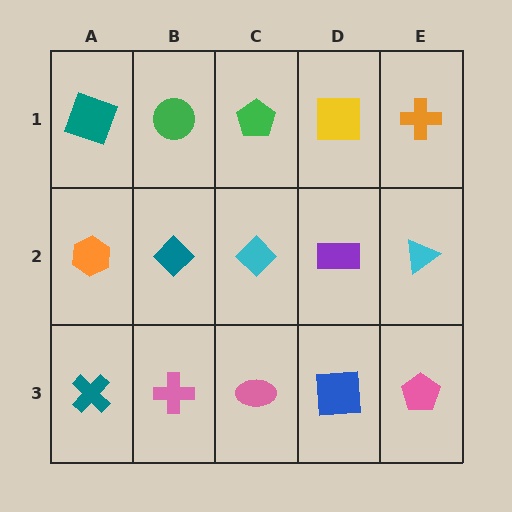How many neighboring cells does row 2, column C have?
4.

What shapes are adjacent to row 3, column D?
A purple rectangle (row 2, column D), a pink ellipse (row 3, column C), a pink pentagon (row 3, column E).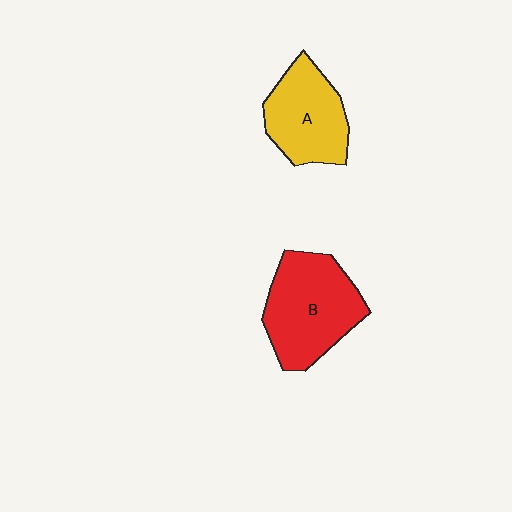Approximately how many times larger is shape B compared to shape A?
Approximately 1.3 times.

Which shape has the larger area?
Shape B (red).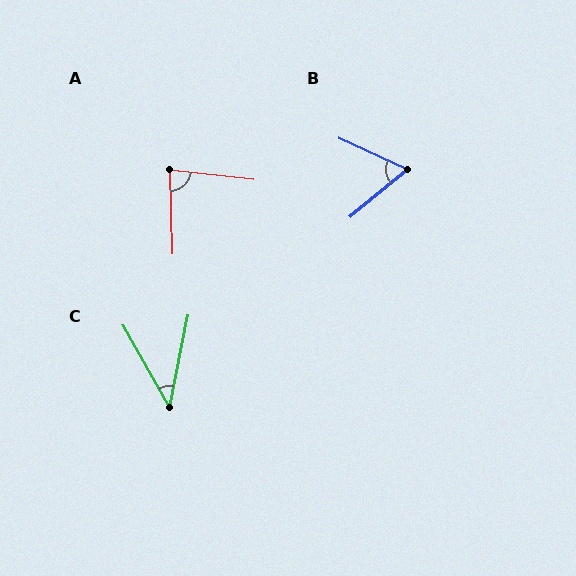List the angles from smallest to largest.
C (41°), B (64°), A (82°).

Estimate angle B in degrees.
Approximately 64 degrees.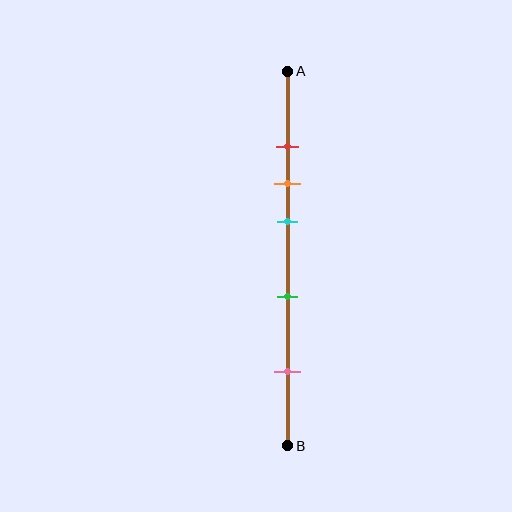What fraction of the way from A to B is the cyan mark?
The cyan mark is approximately 40% (0.4) of the way from A to B.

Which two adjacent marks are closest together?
The red and orange marks are the closest adjacent pair.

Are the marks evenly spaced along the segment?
No, the marks are not evenly spaced.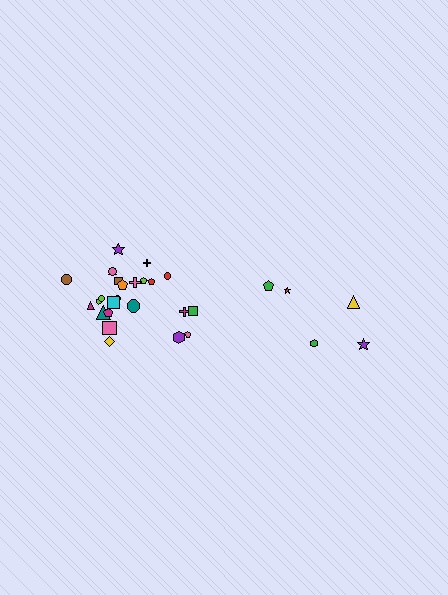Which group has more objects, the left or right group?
The left group.